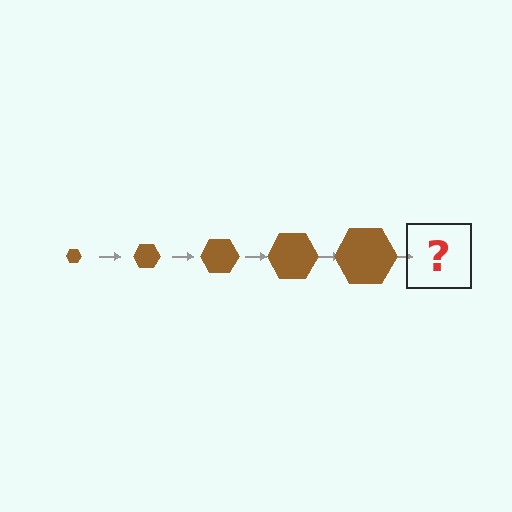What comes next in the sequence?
The next element should be a brown hexagon, larger than the previous one.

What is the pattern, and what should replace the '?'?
The pattern is that the hexagon gets progressively larger each step. The '?' should be a brown hexagon, larger than the previous one.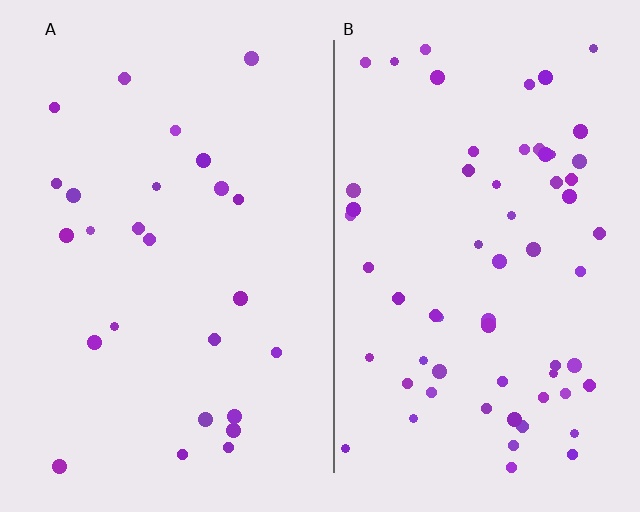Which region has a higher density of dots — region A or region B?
B (the right).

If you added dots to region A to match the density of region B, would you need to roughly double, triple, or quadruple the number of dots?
Approximately double.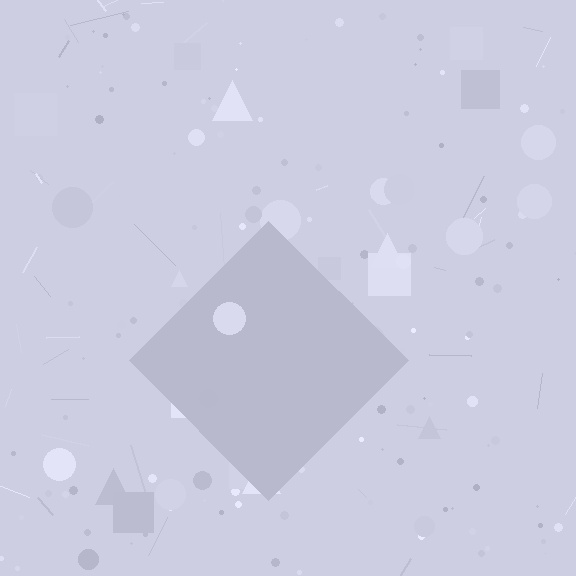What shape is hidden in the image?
A diamond is hidden in the image.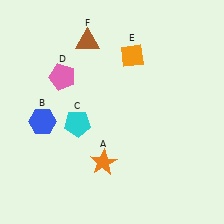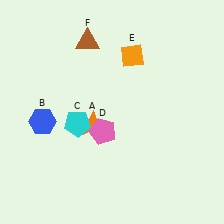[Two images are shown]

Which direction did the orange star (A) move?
The orange star (A) moved up.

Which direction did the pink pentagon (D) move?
The pink pentagon (D) moved down.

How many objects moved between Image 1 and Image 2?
2 objects moved between the two images.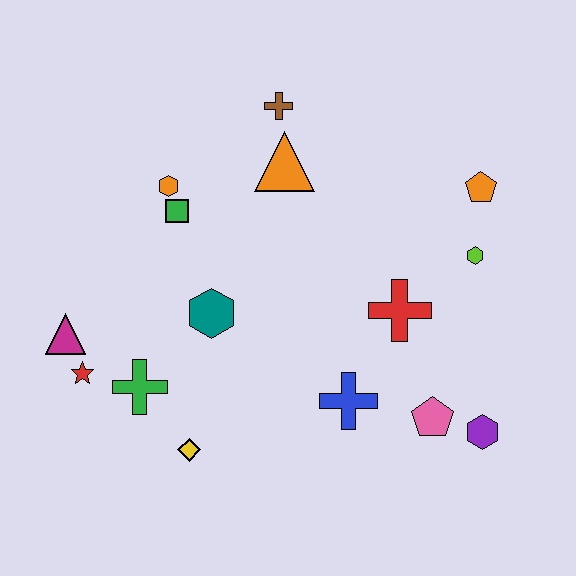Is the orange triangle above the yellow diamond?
Yes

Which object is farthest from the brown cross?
The purple hexagon is farthest from the brown cross.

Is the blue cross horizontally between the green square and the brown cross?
No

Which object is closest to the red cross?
The lime hexagon is closest to the red cross.